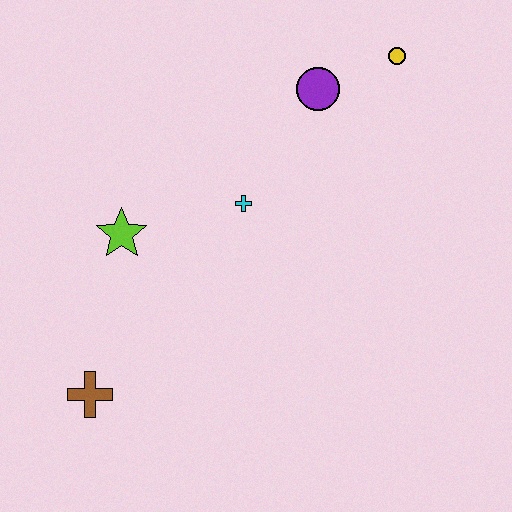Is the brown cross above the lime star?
No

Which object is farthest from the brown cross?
The yellow circle is farthest from the brown cross.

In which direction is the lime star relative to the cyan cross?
The lime star is to the left of the cyan cross.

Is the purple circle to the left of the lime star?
No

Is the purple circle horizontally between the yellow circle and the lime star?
Yes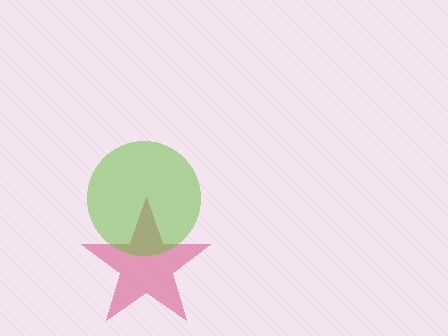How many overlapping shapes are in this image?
There are 2 overlapping shapes in the image.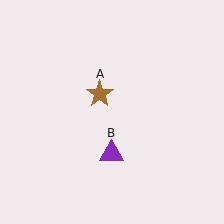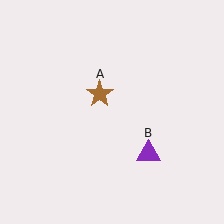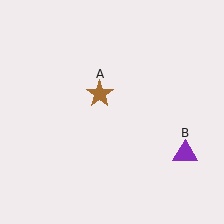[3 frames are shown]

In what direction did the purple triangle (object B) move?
The purple triangle (object B) moved right.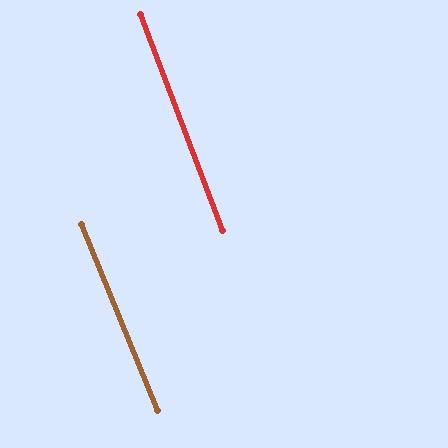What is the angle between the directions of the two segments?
Approximately 1 degree.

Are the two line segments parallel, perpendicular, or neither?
Parallel — their directions differ by only 1.4°.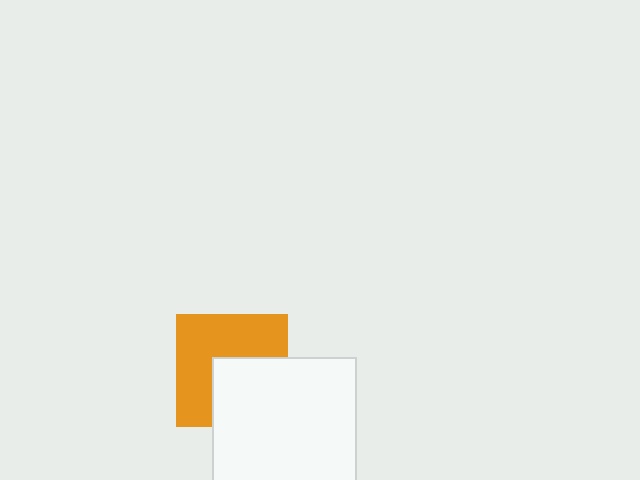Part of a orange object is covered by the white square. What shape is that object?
It is a square.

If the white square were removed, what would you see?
You would see the complete orange square.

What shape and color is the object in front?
The object in front is a white square.